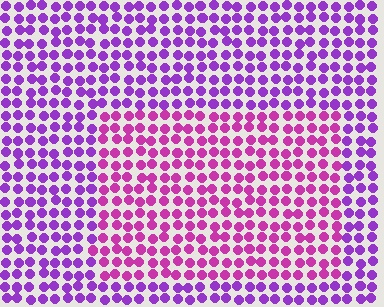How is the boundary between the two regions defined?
The boundary is defined purely by a slight shift in hue (about 33 degrees). Spacing, size, and orientation are identical on both sides.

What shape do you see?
I see a rectangle.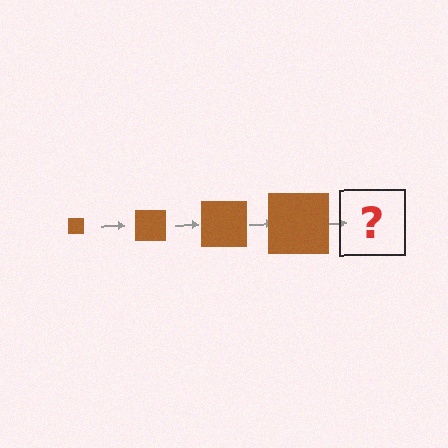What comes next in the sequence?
The next element should be a brown square, larger than the previous one.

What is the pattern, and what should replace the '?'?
The pattern is that the square gets progressively larger each step. The '?' should be a brown square, larger than the previous one.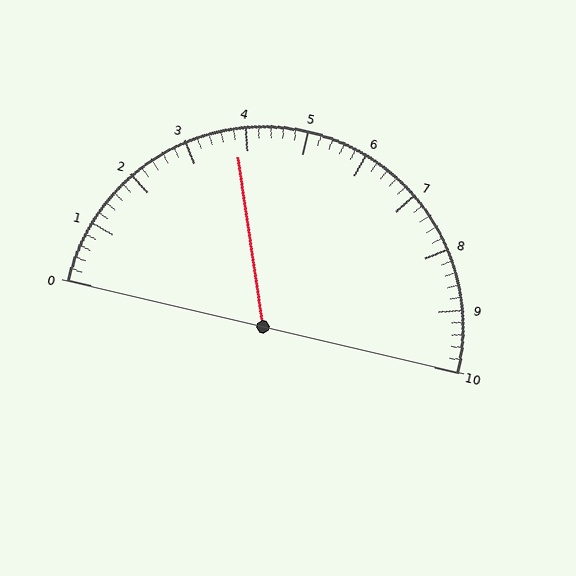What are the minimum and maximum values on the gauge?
The gauge ranges from 0 to 10.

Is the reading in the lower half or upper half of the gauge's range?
The reading is in the lower half of the range (0 to 10).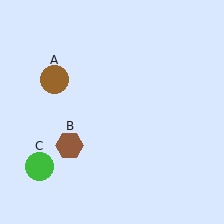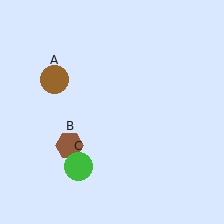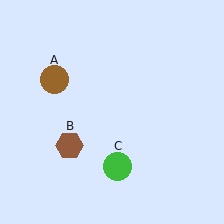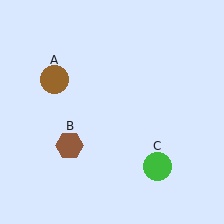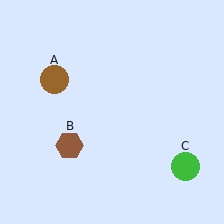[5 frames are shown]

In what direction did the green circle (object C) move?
The green circle (object C) moved right.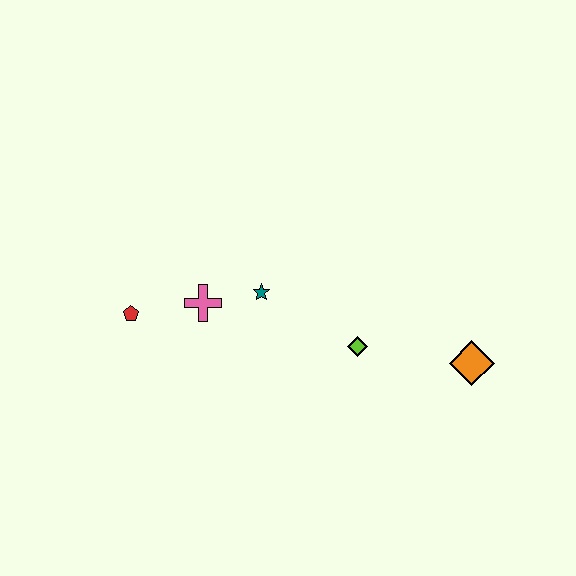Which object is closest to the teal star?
The pink cross is closest to the teal star.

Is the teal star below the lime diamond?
No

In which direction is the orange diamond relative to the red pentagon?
The orange diamond is to the right of the red pentagon.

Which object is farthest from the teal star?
The orange diamond is farthest from the teal star.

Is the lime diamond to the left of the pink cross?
No